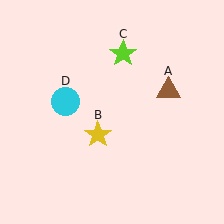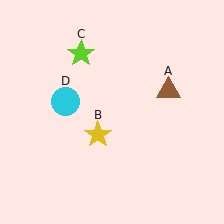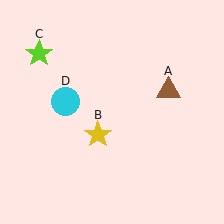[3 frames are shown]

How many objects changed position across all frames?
1 object changed position: lime star (object C).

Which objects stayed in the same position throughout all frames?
Brown triangle (object A) and yellow star (object B) and cyan circle (object D) remained stationary.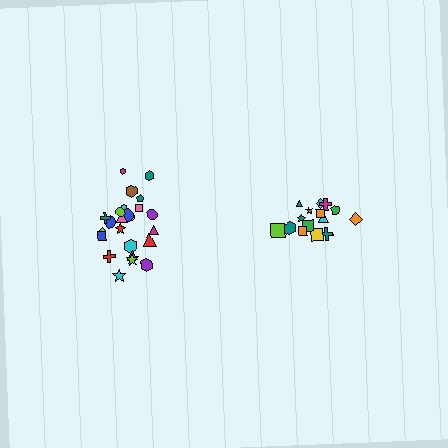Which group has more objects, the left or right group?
The left group.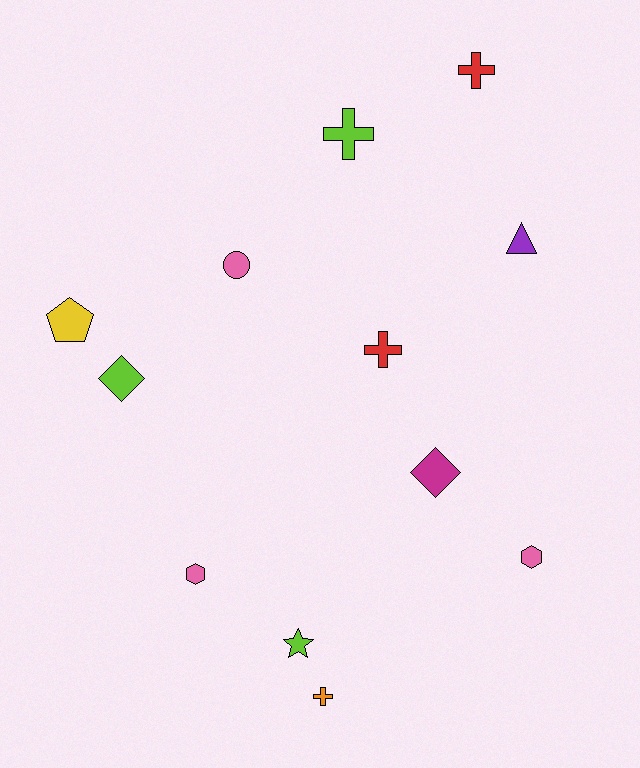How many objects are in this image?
There are 12 objects.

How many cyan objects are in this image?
There are no cyan objects.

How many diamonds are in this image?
There are 2 diamonds.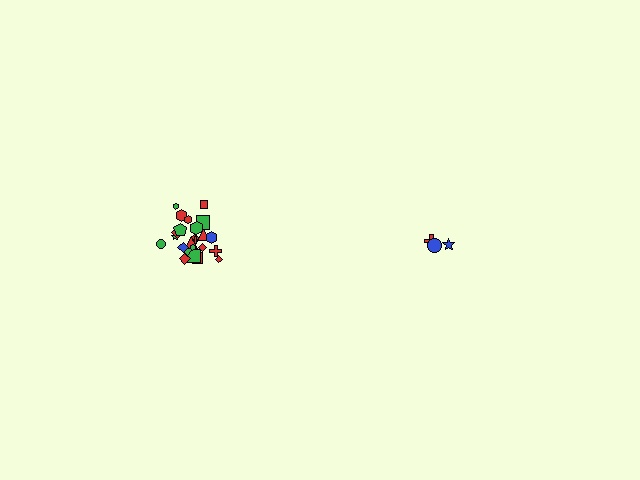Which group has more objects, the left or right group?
The left group.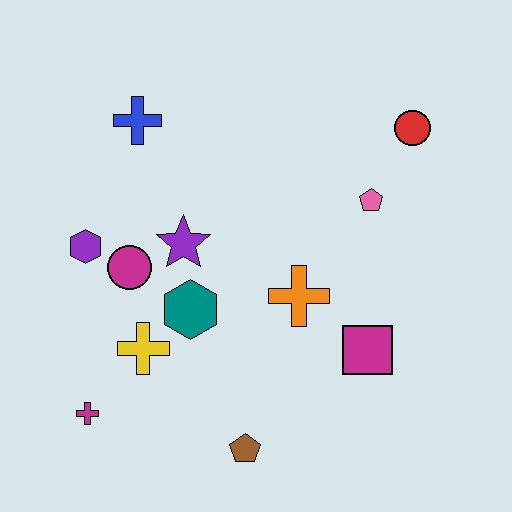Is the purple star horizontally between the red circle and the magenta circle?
Yes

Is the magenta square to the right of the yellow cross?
Yes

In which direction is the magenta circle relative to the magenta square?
The magenta circle is to the left of the magenta square.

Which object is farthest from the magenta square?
The blue cross is farthest from the magenta square.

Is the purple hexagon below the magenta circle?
No